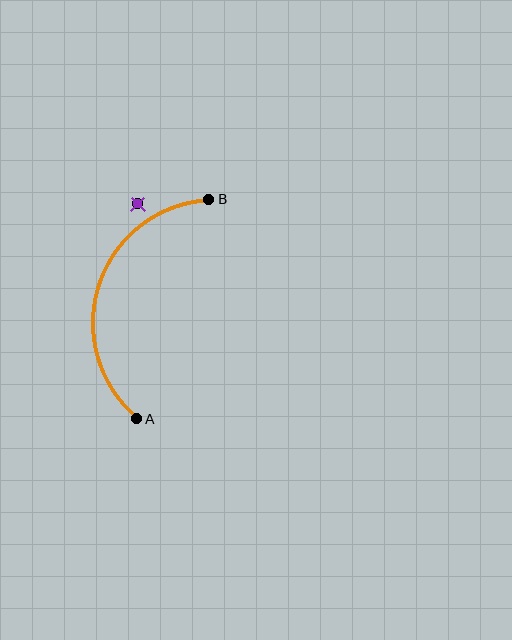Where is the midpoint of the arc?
The arc midpoint is the point on the curve farthest from the straight line joining A and B. It sits to the left of that line.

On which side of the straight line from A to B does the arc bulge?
The arc bulges to the left of the straight line connecting A and B.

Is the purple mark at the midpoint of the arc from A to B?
No — the purple mark does not lie on the arc at all. It sits slightly outside the curve.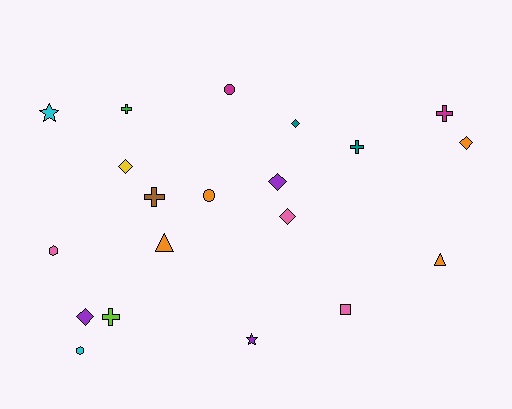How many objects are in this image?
There are 20 objects.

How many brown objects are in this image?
There is 1 brown object.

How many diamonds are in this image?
There are 6 diamonds.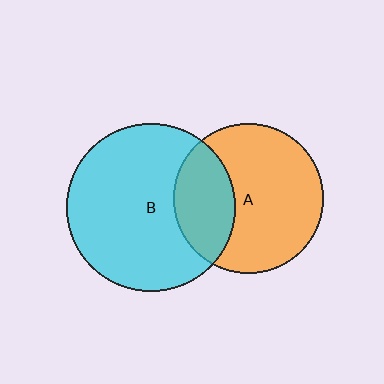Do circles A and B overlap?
Yes.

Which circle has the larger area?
Circle B (cyan).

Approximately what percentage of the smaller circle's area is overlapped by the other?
Approximately 30%.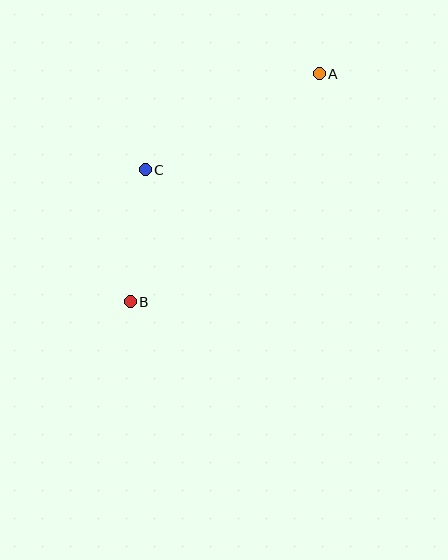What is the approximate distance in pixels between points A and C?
The distance between A and C is approximately 198 pixels.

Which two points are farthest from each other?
Points A and B are farthest from each other.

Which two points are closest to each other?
Points B and C are closest to each other.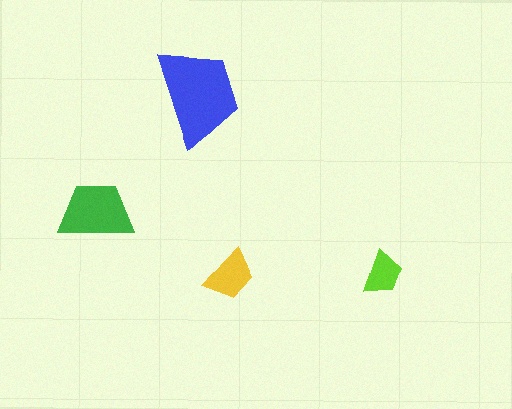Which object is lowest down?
The yellow trapezoid is bottommost.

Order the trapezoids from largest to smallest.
the blue one, the green one, the yellow one, the lime one.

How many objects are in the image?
There are 4 objects in the image.